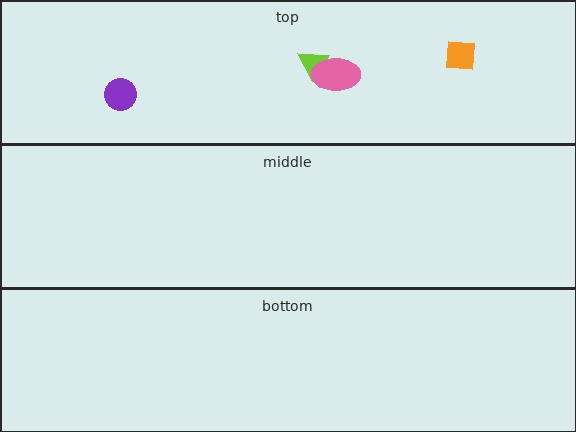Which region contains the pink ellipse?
The top region.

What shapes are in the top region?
The orange square, the lime triangle, the purple circle, the pink ellipse.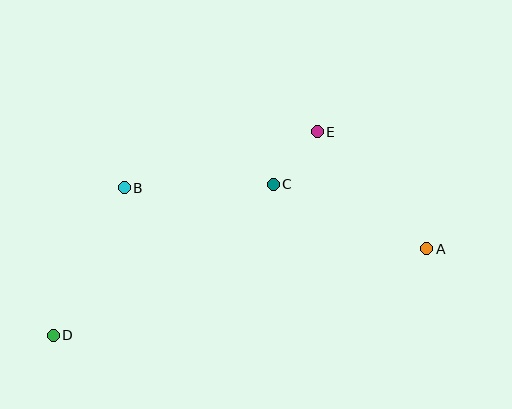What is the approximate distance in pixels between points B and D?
The distance between B and D is approximately 164 pixels.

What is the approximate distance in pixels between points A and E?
The distance between A and E is approximately 160 pixels.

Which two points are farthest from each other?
Points A and D are farthest from each other.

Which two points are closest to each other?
Points C and E are closest to each other.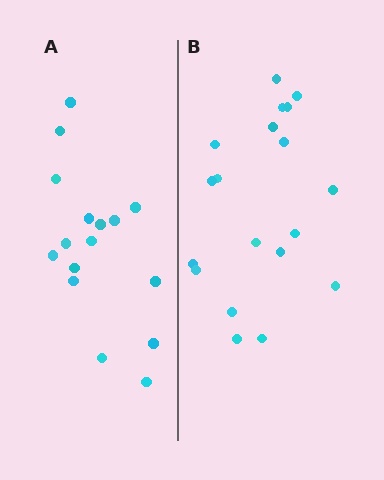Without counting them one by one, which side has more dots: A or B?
Region B (the right region) has more dots.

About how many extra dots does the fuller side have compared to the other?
Region B has just a few more — roughly 2 or 3 more dots than region A.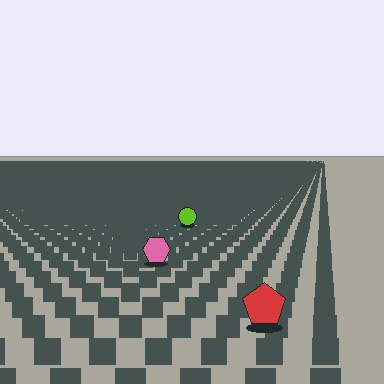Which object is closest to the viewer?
The red pentagon is closest. The texture marks near it are larger and more spread out.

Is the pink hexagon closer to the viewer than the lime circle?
Yes. The pink hexagon is closer — you can tell from the texture gradient: the ground texture is coarser near it.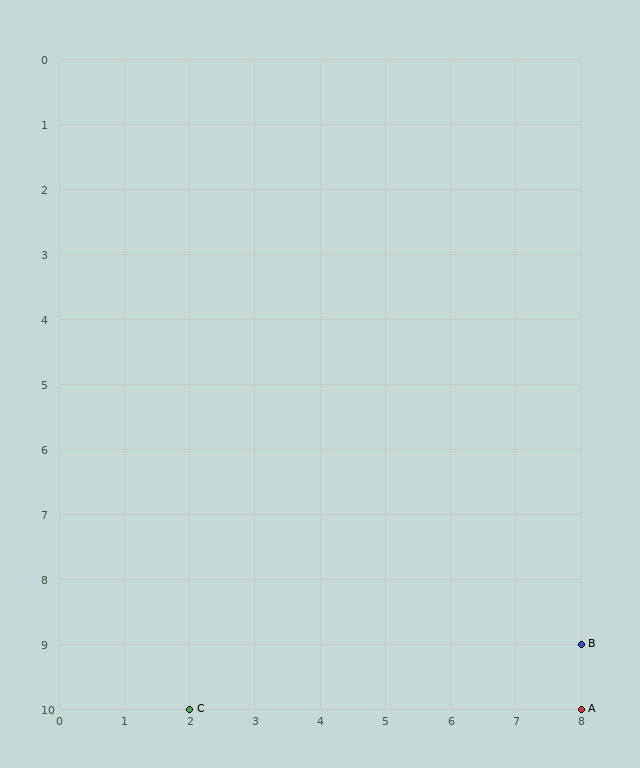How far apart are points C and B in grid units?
Points C and B are 6 columns and 1 row apart (about 6.1 grid units diagonally).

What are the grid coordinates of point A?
Point A is at grid coordinates (8, 10).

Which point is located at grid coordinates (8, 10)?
Point A is at (8, 10).